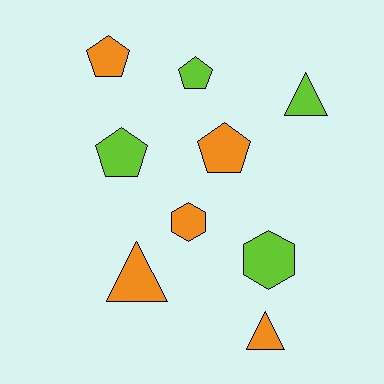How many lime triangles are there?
There is 1 lime triangle.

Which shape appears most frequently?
Pentagon, with 4 objects.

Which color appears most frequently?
Orange, with 5 objects.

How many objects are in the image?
There are 9 objects.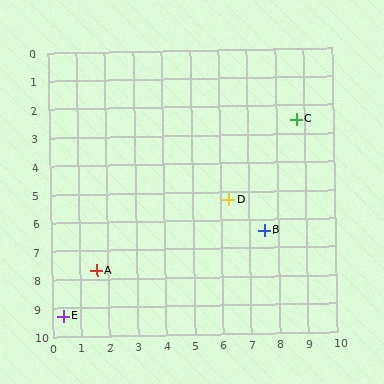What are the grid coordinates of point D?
Point D is at approximately (6.3, 5.3).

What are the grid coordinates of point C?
Point C is at approximately (8.7, 2.5).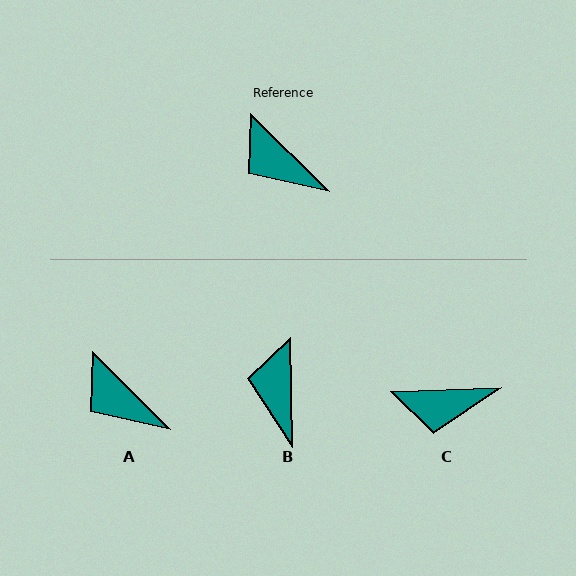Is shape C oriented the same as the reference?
No, it is off by about 46 degrees.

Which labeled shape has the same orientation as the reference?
A.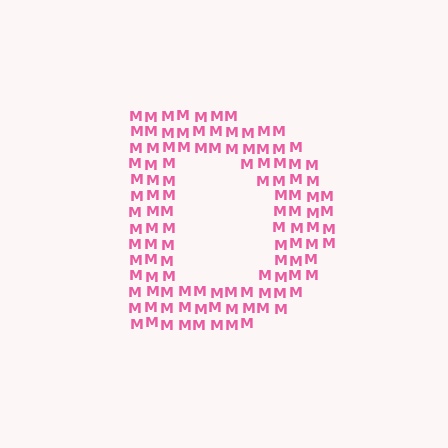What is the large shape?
The large shape is the letter D.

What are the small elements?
The small elements are letter M's.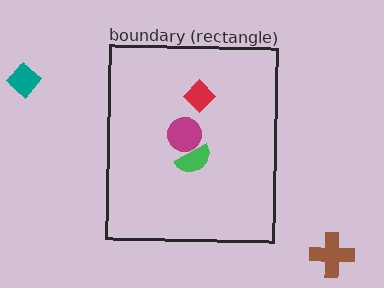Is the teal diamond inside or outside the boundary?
Outside.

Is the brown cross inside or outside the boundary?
Outside.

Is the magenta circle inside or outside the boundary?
Inside.